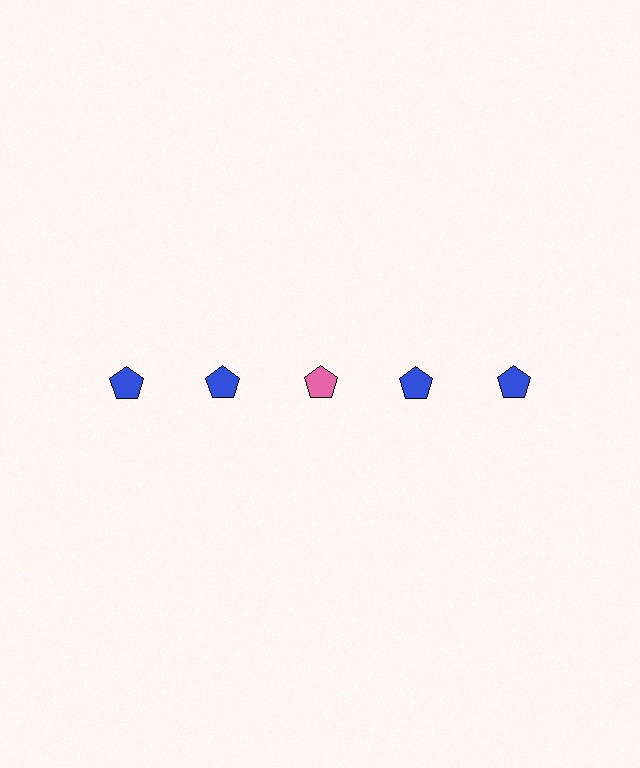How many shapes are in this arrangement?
There are 5 shapes arranged in a grid pattern.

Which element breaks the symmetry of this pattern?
The pink pentagon in the top row, center column breaks the symmetry. All other shapes are blue pentagons.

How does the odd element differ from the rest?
It has a different color: pink instead of blue.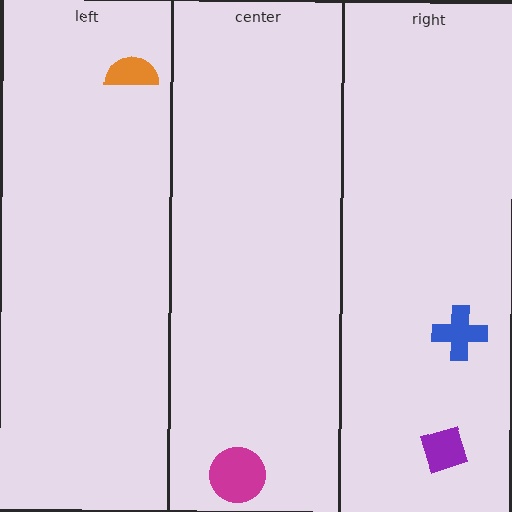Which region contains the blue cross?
The right region.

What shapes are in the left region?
The orange semicircle.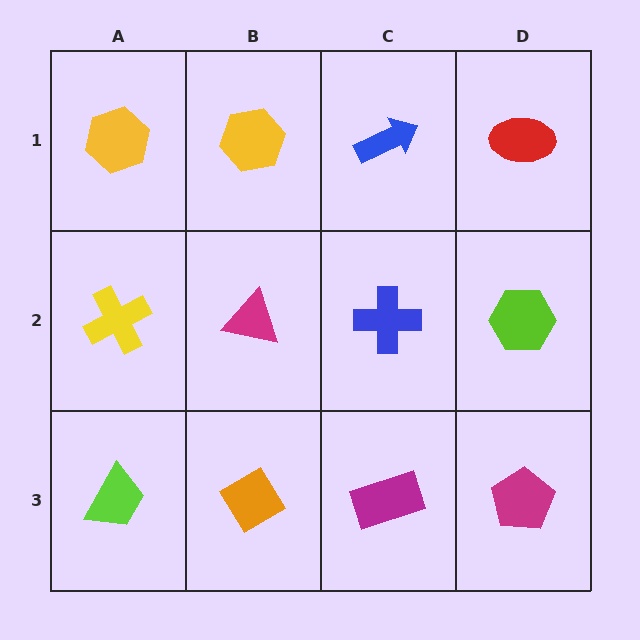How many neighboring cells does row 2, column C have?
4.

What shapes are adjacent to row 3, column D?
A lime hexagon (row 2, column D), a magenta rectangle (row 3, column C).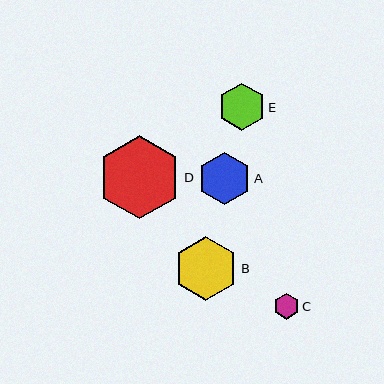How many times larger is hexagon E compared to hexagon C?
Hexagon E is approximately 1.8 times the size of hexagon C.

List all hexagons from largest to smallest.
From largest to smallest: D, B, A, E, C.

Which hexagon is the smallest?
Hexagon C is the smallest with a size of approximately 26 pixels.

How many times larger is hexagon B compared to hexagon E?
Hexagon B is approximately 1.4 times the size of hexagon E.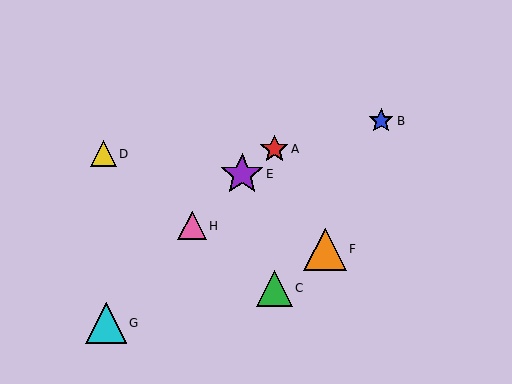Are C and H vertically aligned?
No, C is at x≈274 and H is at x≈192.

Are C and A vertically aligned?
Yes, both are at x≈274.